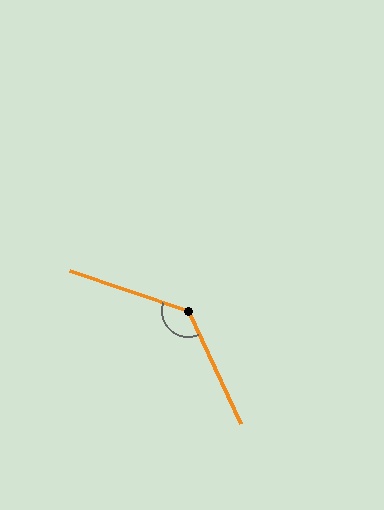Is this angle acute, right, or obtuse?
It is obtuse.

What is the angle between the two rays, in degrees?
Approximately 133 degrees.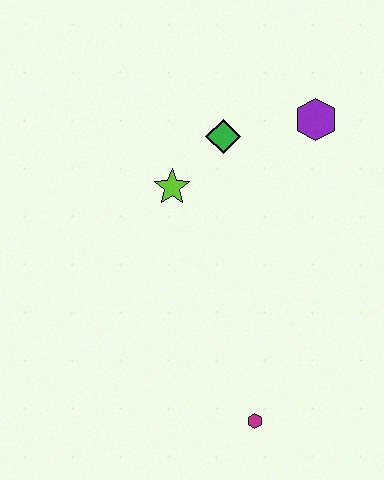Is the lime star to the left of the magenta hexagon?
Yes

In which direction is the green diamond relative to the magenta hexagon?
The green diamond is above the magenta hexagon.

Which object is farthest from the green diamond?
The magenta hexagon is farthest from the green diamond.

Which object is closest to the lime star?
The green diamond is closest to the lime star.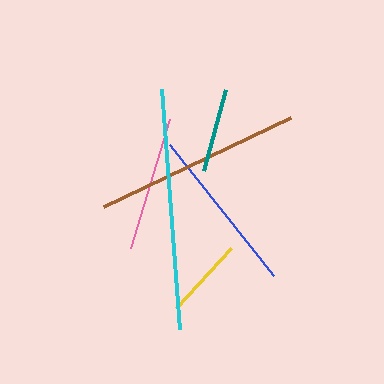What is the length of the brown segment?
The brown segment is approximately 207 pixels long.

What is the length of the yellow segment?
The yellow segment is approximately 81 pixels long.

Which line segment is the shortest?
The yellow line is the shortest at approximately 81 pixels.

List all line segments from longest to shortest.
From longest to shortest: cyan, brown, blue, pink, teal, yellow.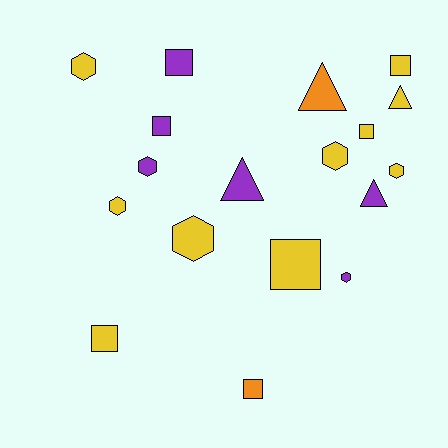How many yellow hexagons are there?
There are 5 yellow hexagons.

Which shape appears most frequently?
Hexagon, with 7 objects.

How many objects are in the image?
There are 18 objects.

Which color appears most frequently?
Yellow, with 10 objects.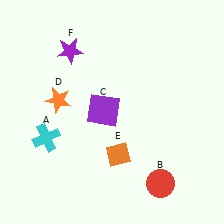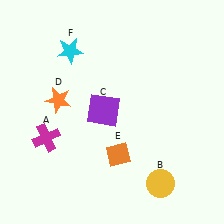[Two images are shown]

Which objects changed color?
A changed from cyan to magenta. B changed from red to yellow. F changed from purple to cyan.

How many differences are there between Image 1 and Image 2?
There are 3 differences between the two images.